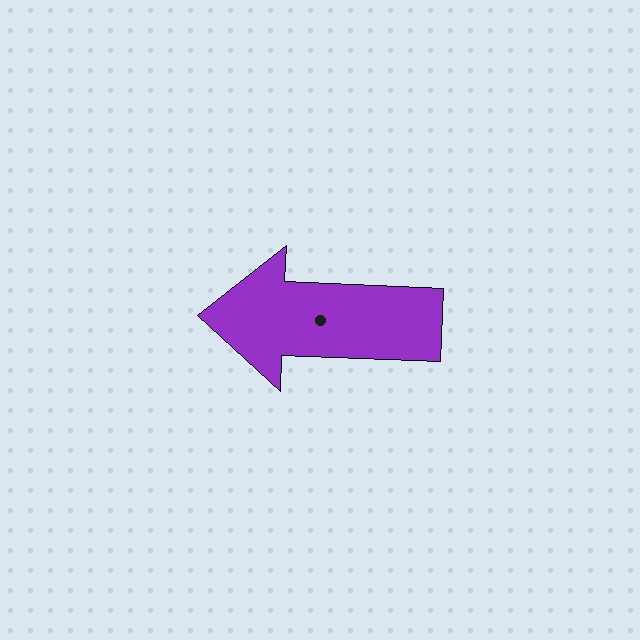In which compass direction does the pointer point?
West.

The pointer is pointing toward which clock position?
Roughly 9 o'clock.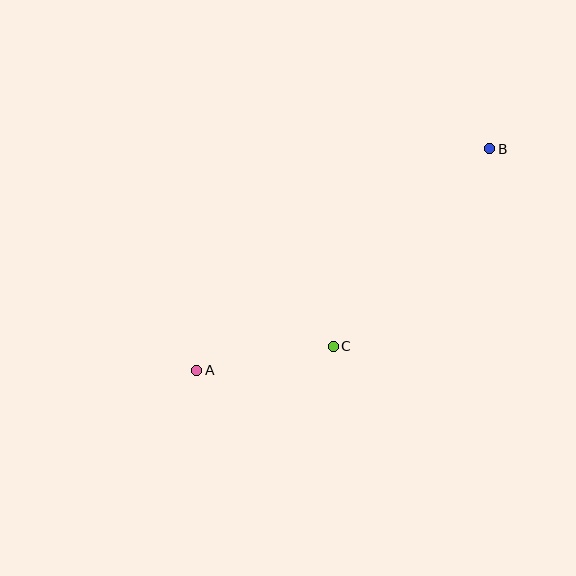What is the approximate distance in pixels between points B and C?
The distance between B and C is approximately 252 pixels.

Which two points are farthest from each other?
Points A and B are farthest from each other.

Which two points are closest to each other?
Points A and C are closest to each other.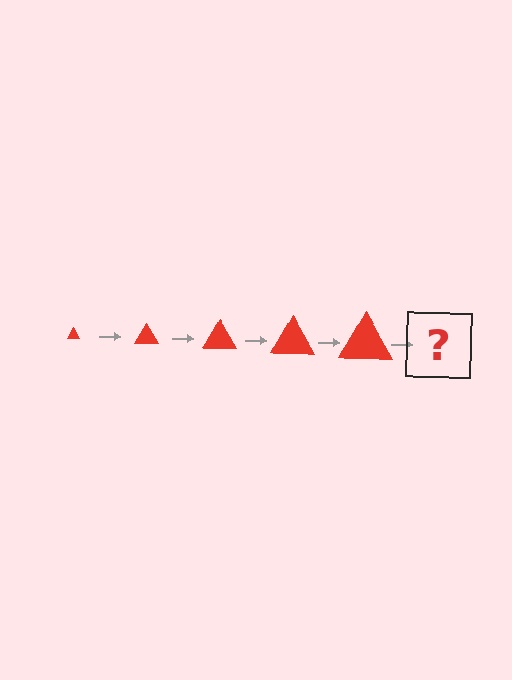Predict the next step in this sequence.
The next step is a red triangle, larger than the previous one.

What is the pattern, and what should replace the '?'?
The pattern is that the triangle gets progressively larger each step. The '?' should be a red triangle, larger than the previous one.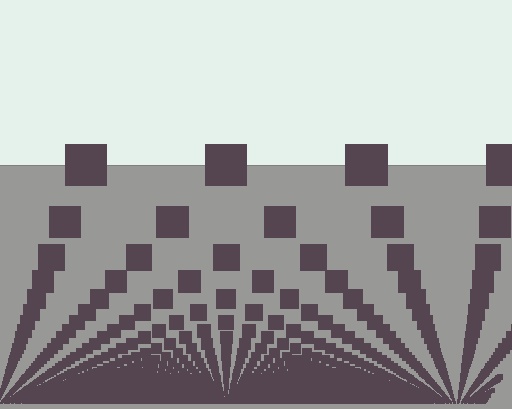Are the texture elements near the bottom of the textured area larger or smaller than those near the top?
Smaller. The gradient is inverted — elements near the bottom are smaller and denser.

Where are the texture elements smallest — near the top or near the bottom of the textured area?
Near the bottom.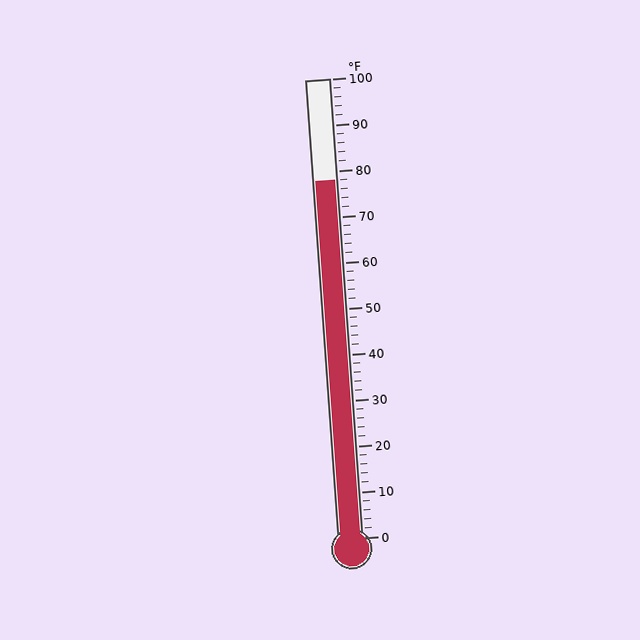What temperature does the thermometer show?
The thermometer shows approximately 78°F.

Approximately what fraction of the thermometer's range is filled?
The thermometer is filled to approximately 80% of its range.